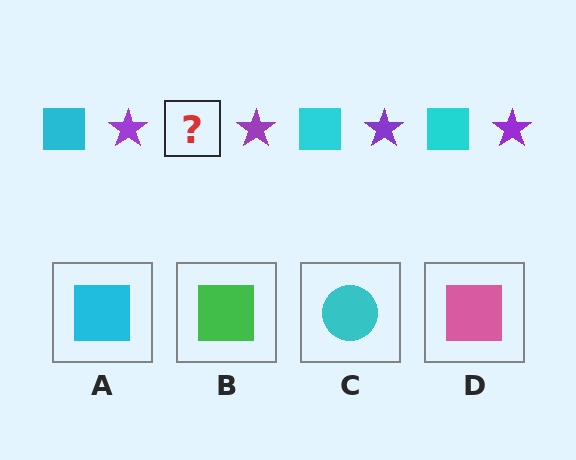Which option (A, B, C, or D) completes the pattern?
A.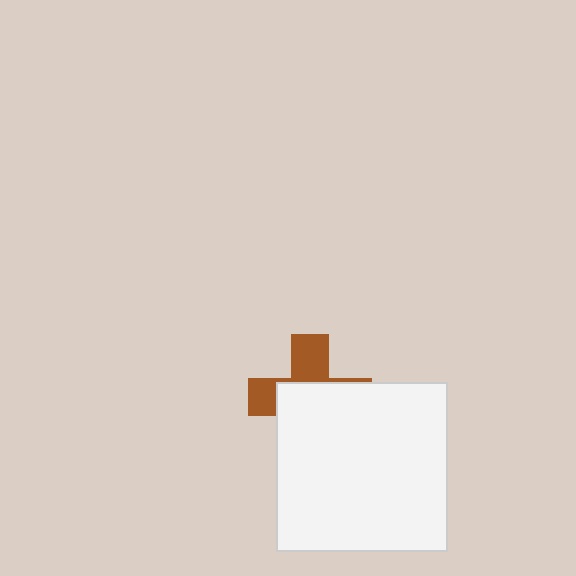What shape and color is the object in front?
The object in front is a white rectangle.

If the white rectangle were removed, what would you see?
You would see the complete brown cross.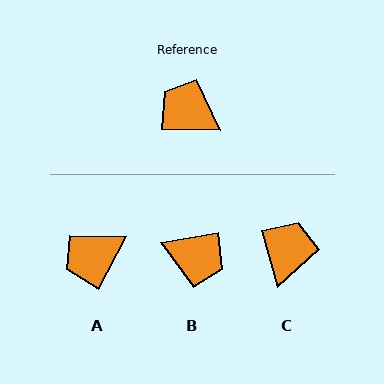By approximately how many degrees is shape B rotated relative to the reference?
Approximately 169 degrees clockwise.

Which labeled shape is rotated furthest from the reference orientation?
B, about 169 degrees away.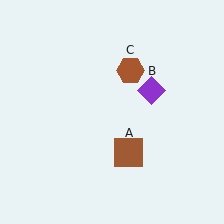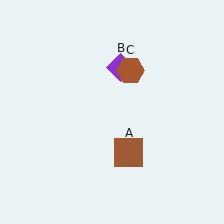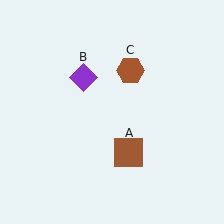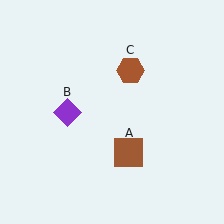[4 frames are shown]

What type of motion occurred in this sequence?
The purple diamond (object B) rotated counterclockwise around the center of the scene.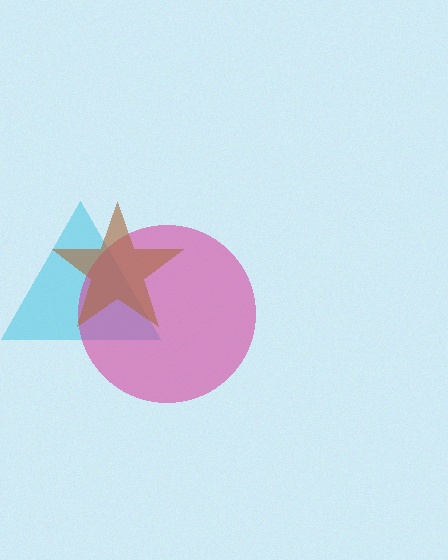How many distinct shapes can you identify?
There are 3 distinct shapes: a cyan triangle, a magenta circle, a brown star.